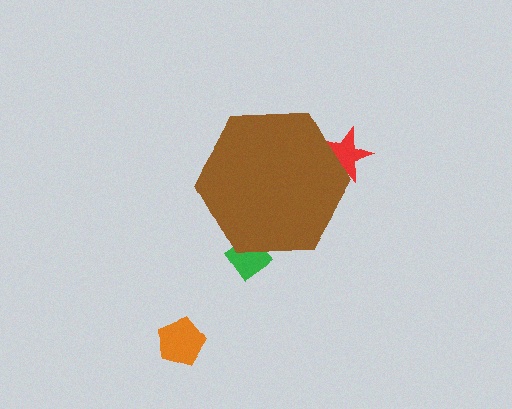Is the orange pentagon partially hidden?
No, the orange pentagon is fully visible.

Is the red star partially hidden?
Yes, the red star is partially hidden behind the brown hexagon.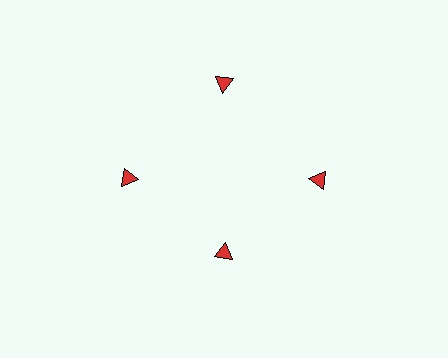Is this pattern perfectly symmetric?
No. The 4 red triangles are arranged in a ring, but one element near the 6 o'clock position is pulled inward toward the center, breaking the 4-fold rotational symmetry.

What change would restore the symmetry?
The symmetry would be restored by moving it outward, back onto the ring so that all 4 triangles sit at equal angles and equal distance from the center.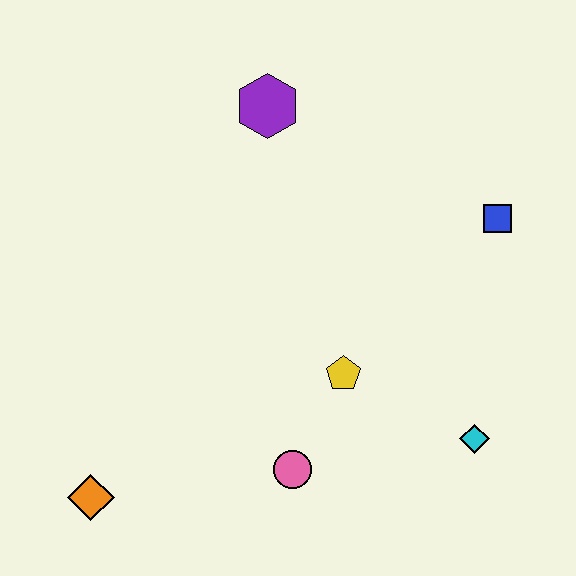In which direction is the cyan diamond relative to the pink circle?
The cyan diamond is to the right of the pink circle.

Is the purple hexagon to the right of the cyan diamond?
No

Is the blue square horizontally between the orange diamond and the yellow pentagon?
No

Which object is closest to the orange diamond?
The pink circle is closest to the orange diamond.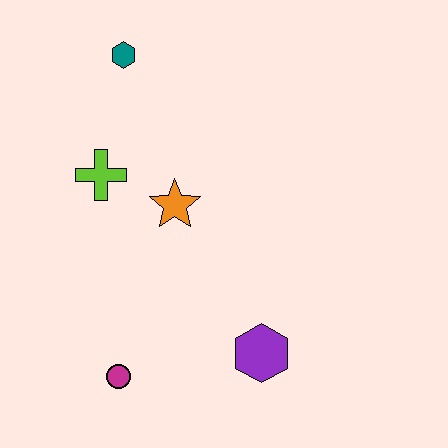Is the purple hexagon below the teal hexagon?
Yes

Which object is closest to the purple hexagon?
The magenta circle is closest to the purple hexagon.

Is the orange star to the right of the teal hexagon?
Yes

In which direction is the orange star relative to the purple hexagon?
The orange star is above the purple hexagon.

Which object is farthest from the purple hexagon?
The teal hexagon is farthest from the purple hexagon.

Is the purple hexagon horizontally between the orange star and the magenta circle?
No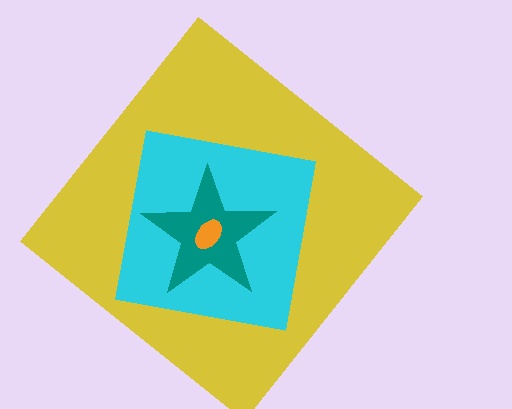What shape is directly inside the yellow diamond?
The cyan square.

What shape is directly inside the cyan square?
The teal star.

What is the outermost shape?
The yellow diamond.